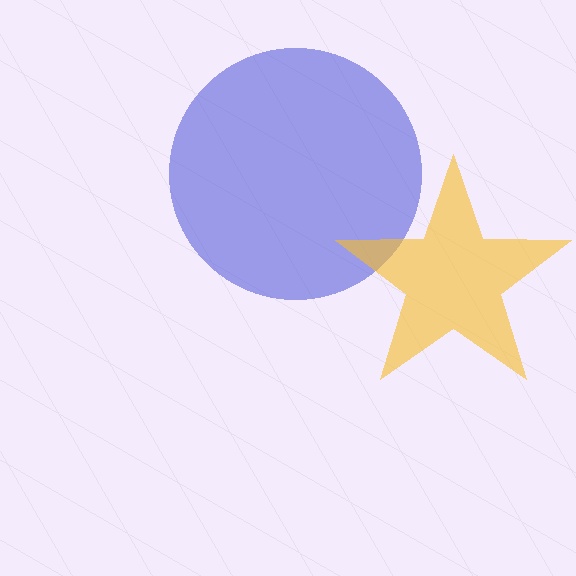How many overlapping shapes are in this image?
There are 2 overlapping shapes in the image.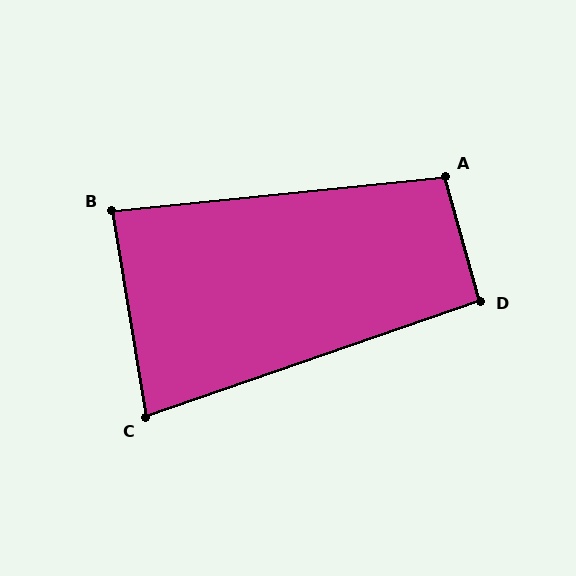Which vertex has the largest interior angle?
A, at approximately 100 degrees.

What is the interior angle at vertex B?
Approximately 87 degrees (approximately right).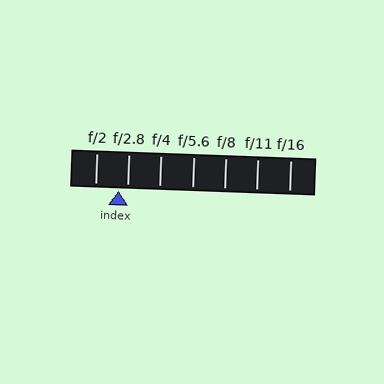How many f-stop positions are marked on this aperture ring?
There are 7 f-stop positions marked.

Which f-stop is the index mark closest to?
The index mark is closest to f/2.8.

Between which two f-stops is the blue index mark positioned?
The index mark is between f/2 and f/2.8.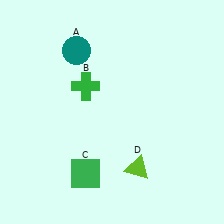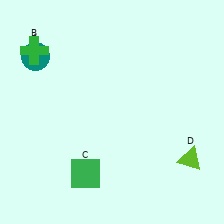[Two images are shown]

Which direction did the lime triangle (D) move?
The lime triangle (D) moved right.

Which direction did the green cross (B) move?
The green cross (B) moved left.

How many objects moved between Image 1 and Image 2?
3 objects moved between the two images.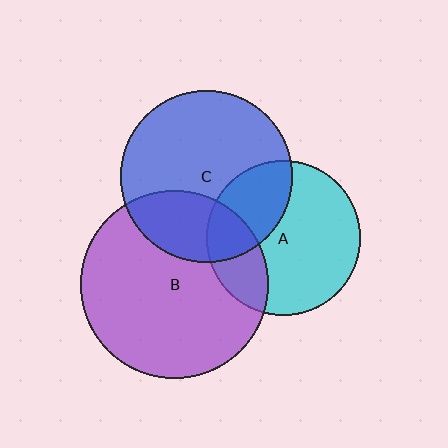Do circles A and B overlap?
Yes.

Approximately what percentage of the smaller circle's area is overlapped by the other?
Approximately 25%.